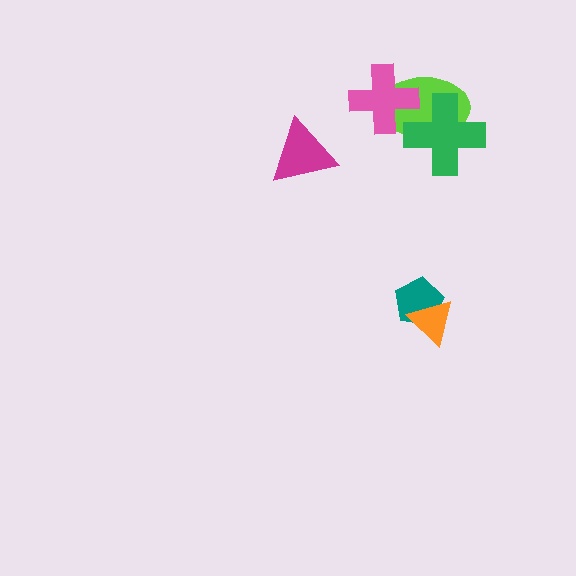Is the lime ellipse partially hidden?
Yes, it is partially covered by another shape.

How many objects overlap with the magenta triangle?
0 objects overlap with the magenta triangle.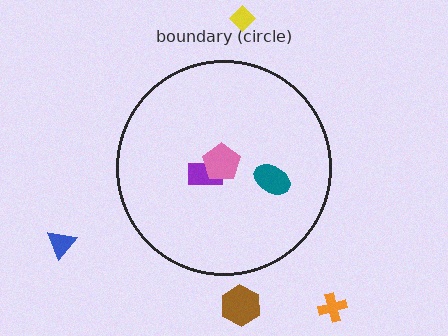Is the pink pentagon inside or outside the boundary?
Inside.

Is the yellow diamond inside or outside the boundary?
Outside.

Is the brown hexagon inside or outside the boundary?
Outside.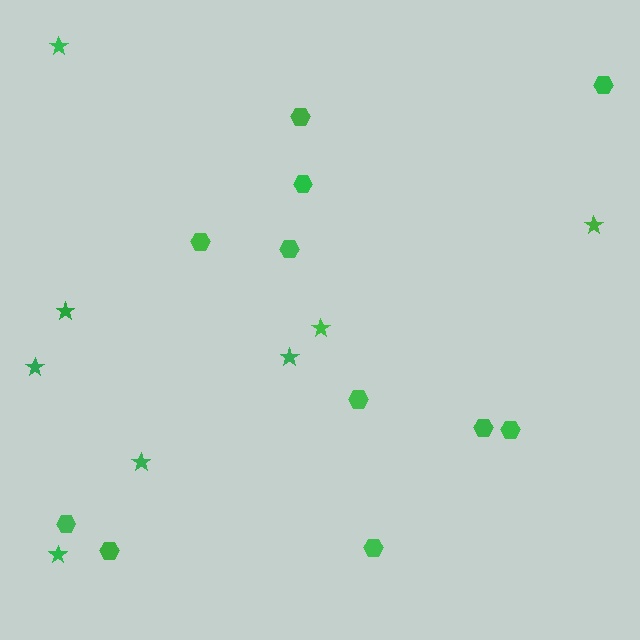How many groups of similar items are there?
There are 2 groups: one group of hexagons (11) and one group of stars (8).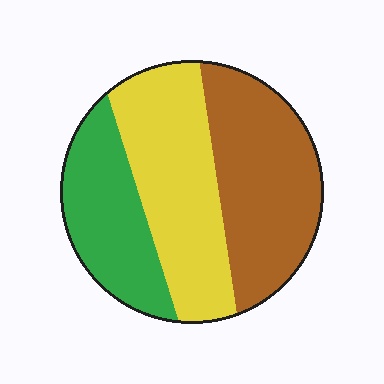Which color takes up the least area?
Green, at roughly 25%.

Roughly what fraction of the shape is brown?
Brown covers 37% of the shape.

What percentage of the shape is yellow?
Yellow takes up between a quarter and a half of the shape.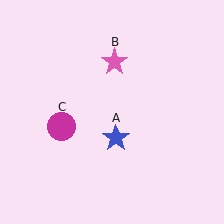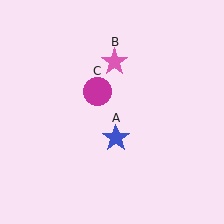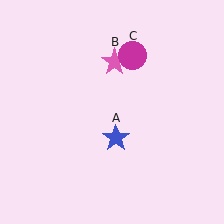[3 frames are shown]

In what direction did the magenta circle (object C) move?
The magenta circle (object C) moved up and to the right.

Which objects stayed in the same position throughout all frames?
Blue star (object A) and pink star (object B) remained stationary.